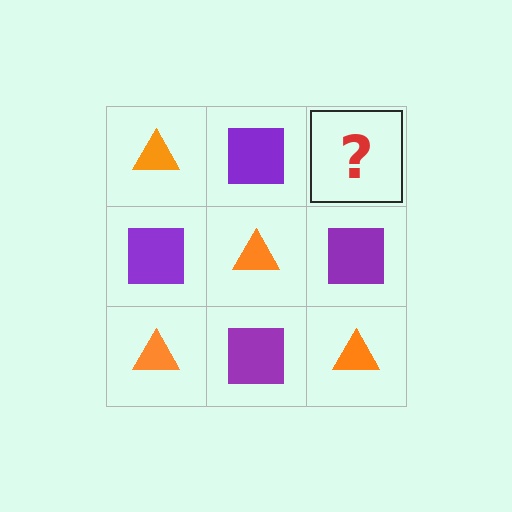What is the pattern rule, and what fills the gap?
The rule is that it alternates orange triangle and purple square in a checkerboard pattern. The gap should be filled with an orange triangle.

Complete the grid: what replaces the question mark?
The question mark should be replaced with an orange triangle.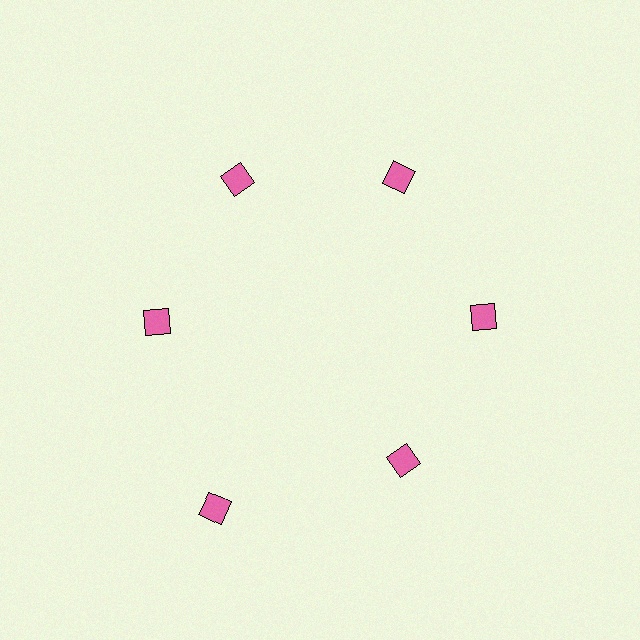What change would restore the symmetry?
The symmetry would be restored by moving it inward, back onto the ring so that all 6 diamonds sit at equal angles and equal distance from the center.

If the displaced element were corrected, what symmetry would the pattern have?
It would have 6-fold rotational symmetry — the pattern would map onto itself every 60 degrees.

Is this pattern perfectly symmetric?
No. The 6 pink diamonds are arranged in a ring, but one element near the 7 o'clock position is pushed outward from the center, breaking the 6-fold rotational symmetry.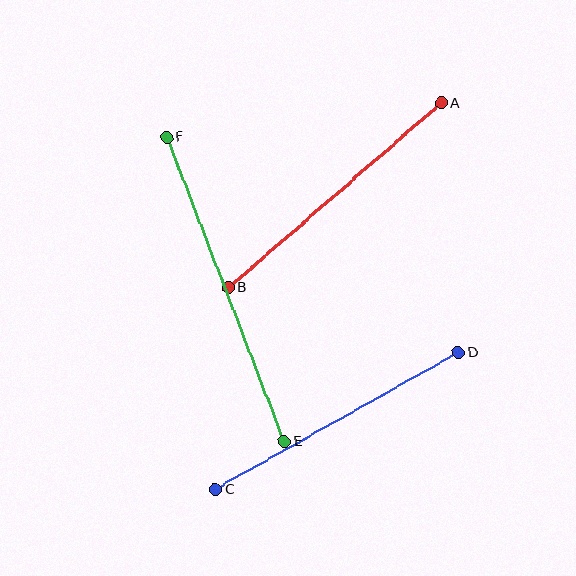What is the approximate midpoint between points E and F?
The midpoint is at approximately (225, 289) pixels.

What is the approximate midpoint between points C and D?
The midpoint is at approximately (337, 421) pixels.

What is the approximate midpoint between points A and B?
The midpoint is at approximately (335, 195) pixels.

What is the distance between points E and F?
The distance is approximately 327 pixels.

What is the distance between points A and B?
The distance is approximately 282 pixels.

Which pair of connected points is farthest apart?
Points E and F are farthest apart.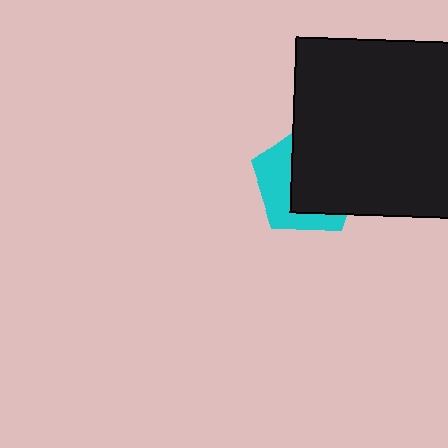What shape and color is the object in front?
The object in front is a black square.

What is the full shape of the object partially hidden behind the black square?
The partially hidden object is a cyan pentagon.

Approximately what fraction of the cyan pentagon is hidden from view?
Roughly 60% of the cyan pentagon is hidden behind the black square.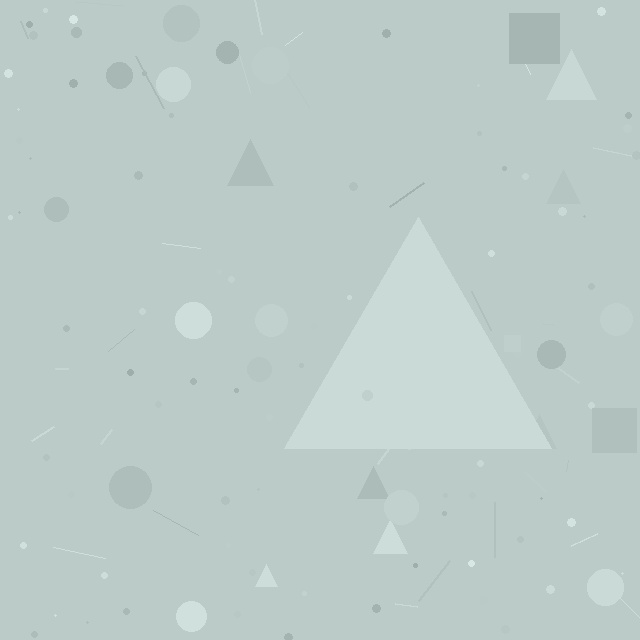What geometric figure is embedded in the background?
A triangle is embedded in the background.